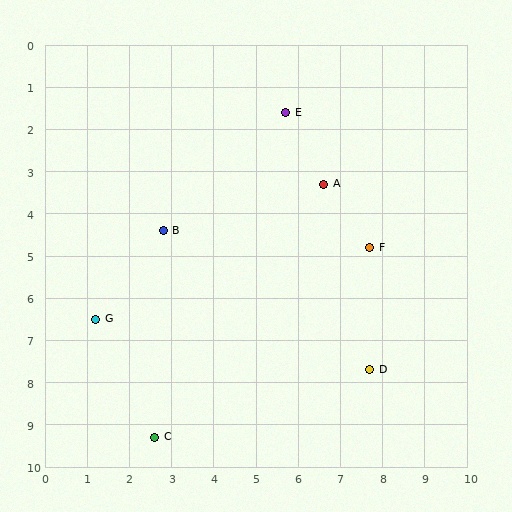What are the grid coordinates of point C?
Point C is at approximately (2.6, 9.3).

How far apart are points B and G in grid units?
Points B and G are about 2.6 grid units apart.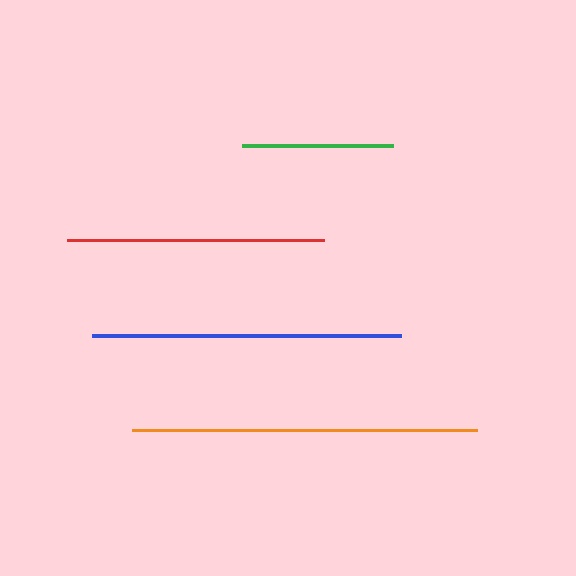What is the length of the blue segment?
The blue segment is approximately 309 pixels long.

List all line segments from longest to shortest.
From longest to shortest: orange, blue, red, green.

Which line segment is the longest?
The orange line is the longest at approximately 344 pixels.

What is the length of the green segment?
The green segment is approximately 151 pixels long.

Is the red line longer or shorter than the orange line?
The orange line is longer than the red line.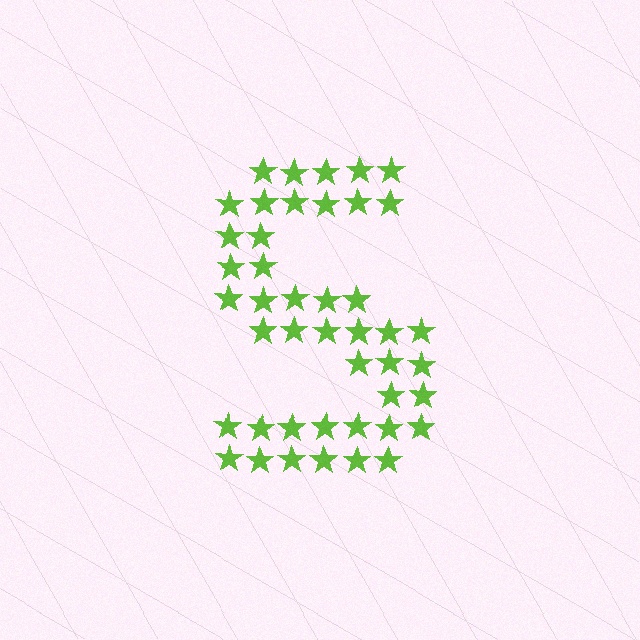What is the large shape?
The large shape is the letter S.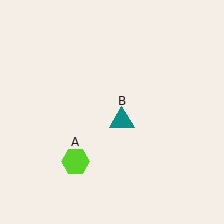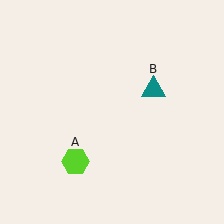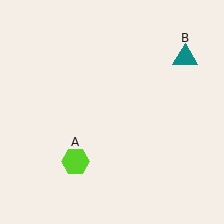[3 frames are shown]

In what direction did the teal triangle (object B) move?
The teal triangle (object B) moved up and to the right.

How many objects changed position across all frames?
1 object changed position: teal triangle (object B).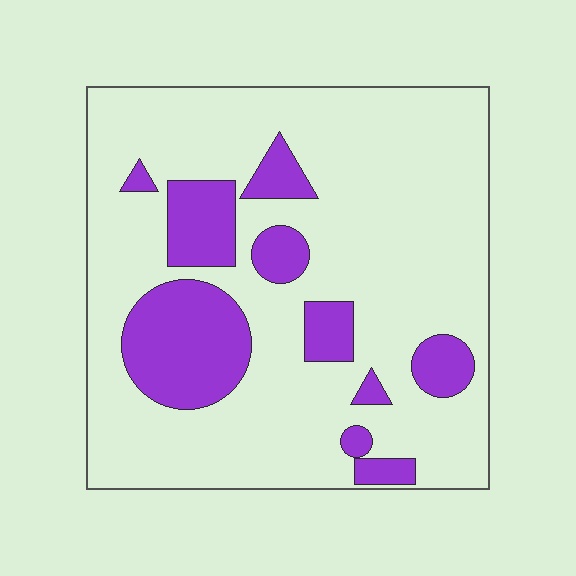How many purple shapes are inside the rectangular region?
10.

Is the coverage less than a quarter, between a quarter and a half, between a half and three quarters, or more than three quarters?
Less than a quarter.